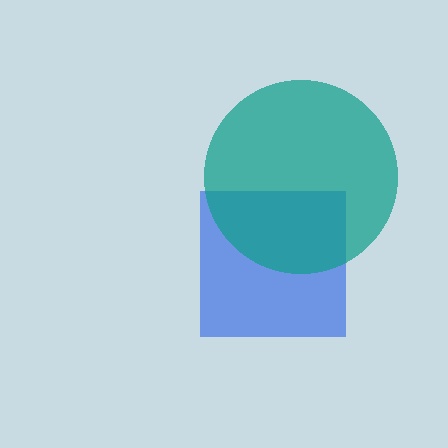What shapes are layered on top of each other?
The layered shapes are: a blue square, a teal circle.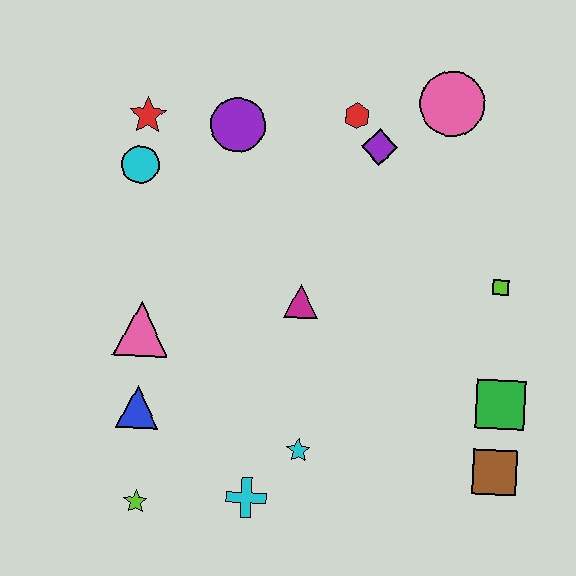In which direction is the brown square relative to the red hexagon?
The brown square is below the red hexagon.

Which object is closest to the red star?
The cyan circle is closest to the red star.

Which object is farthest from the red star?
The brown square is farthest from the red star.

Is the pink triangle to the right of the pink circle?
No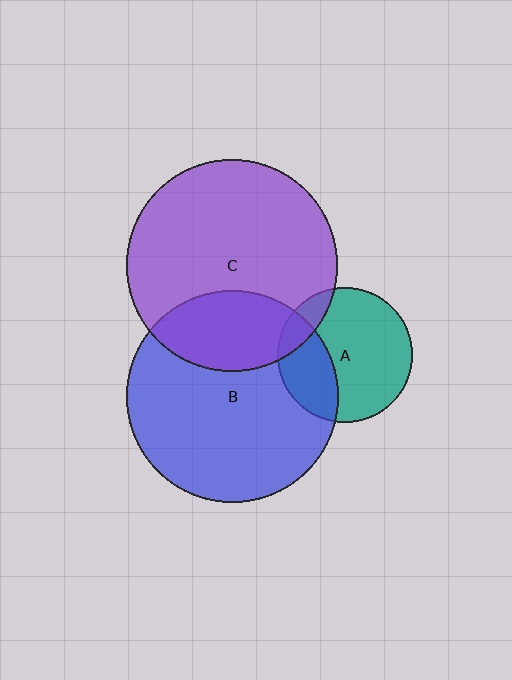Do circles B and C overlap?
Yes.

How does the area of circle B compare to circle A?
Approximately 2.5 times.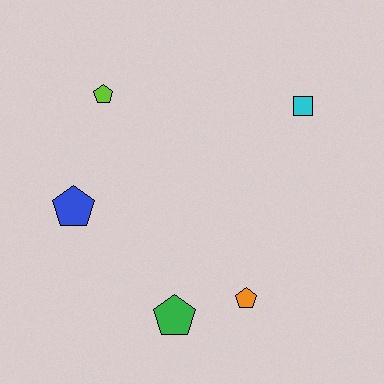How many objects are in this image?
There are 5 objects.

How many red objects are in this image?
There are no red objects.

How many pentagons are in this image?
There are 4 pentagons.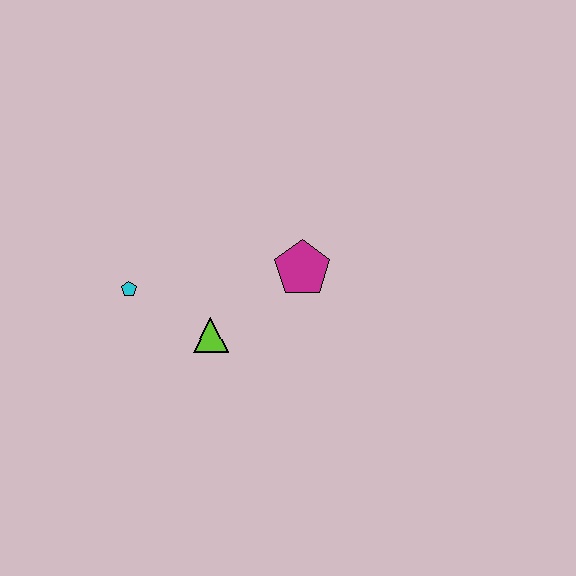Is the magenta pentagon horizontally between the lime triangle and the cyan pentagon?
No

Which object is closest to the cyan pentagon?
The lime triangle is closest to the cyan pentagon.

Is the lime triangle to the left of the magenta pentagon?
Yes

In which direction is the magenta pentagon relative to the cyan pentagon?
The magenta pentagon is to the right of the cyan pentagon.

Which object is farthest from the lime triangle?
The magenta pentagon is farthest from the lime triangle.